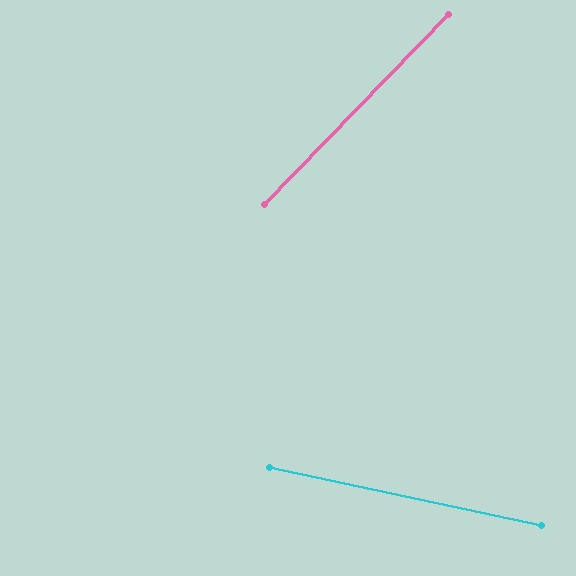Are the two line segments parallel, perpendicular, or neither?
Neither parallel nor perpendicular — they differ by about 58°.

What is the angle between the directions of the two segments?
Approximately 58 degrees.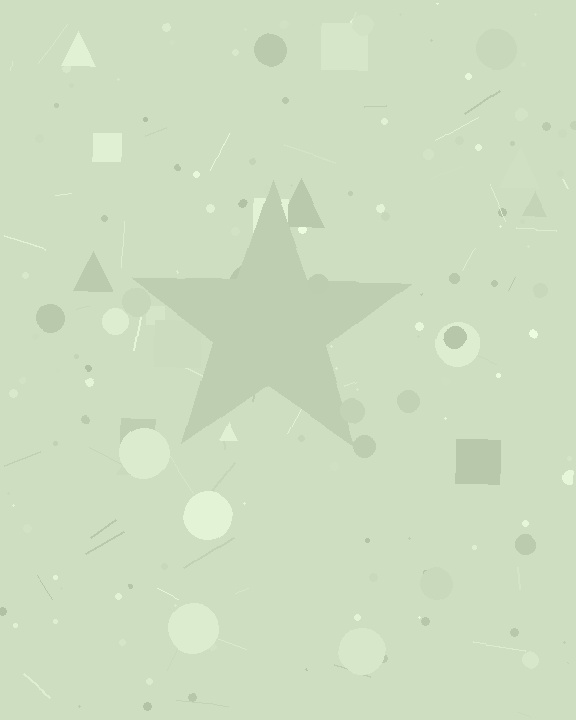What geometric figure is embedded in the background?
A star is embedded in the background.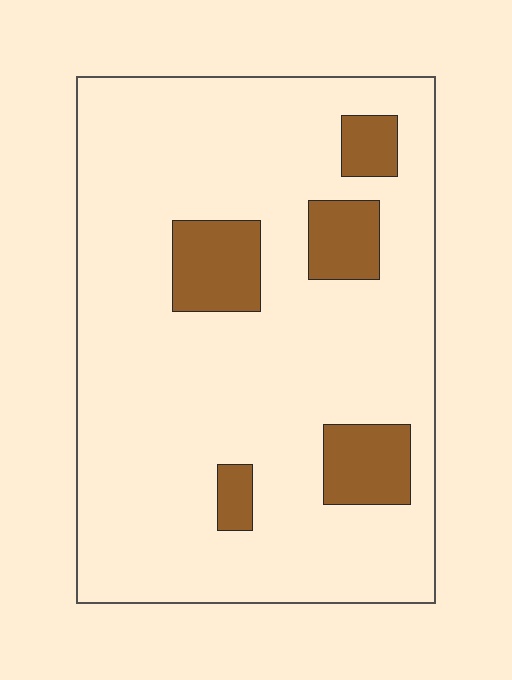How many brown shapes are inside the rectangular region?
5.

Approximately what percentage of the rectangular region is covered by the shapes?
Approximately 15%.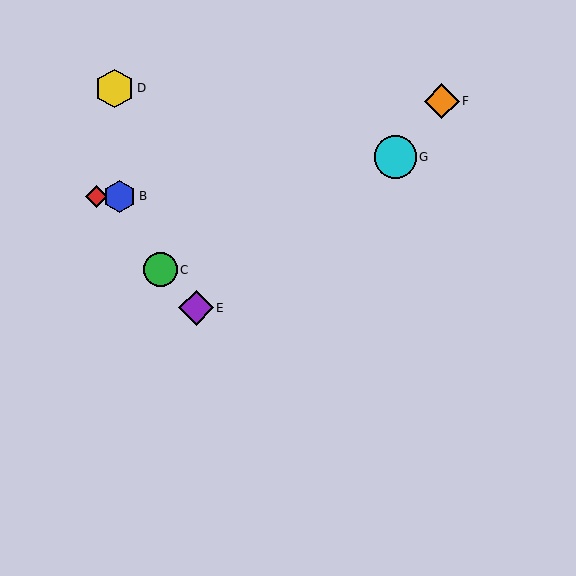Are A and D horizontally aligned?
No, A is at y≈196 and D is at y≈88.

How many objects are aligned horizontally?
2 objects (A, B) are aligned horizontally.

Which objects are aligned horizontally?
Objects A, B are aligned horizontally.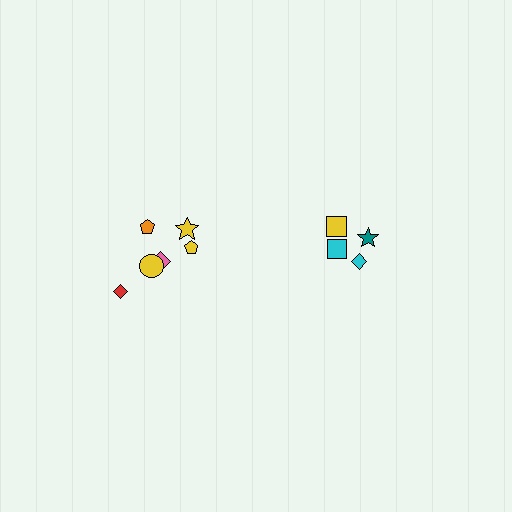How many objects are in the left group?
There are 6 objects.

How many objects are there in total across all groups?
There are 10 objects.